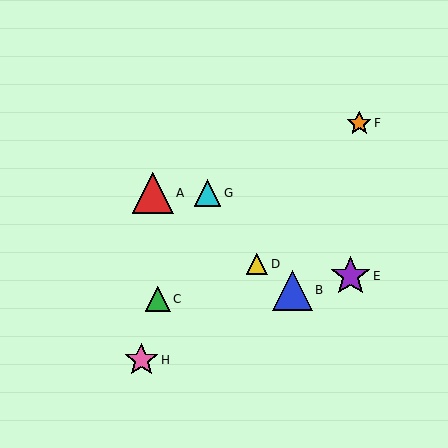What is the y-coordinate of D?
Object D is at y≈264.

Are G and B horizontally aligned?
No, G is at y≈193 and B is at y≈290.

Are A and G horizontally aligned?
Yes, both are at y≈193.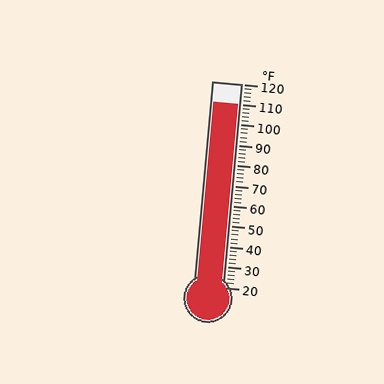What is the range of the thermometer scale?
The thermometer scale ranges from 20°F to 120°F.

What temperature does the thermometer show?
The thermometer shows approximately 110°F.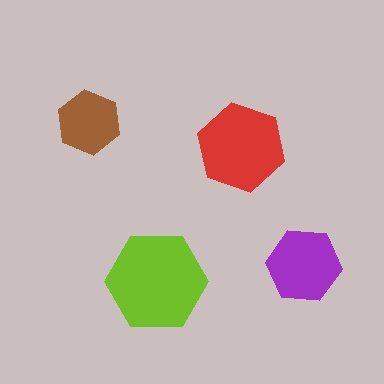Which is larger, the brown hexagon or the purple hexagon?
The purple one.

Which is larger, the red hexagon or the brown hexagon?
The red one.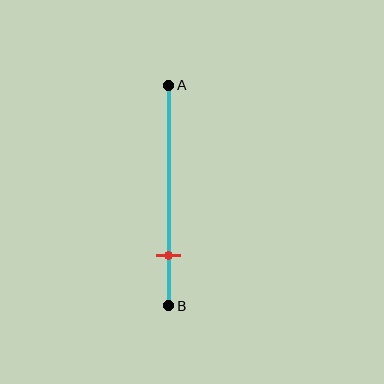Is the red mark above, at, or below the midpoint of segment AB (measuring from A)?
The red mark is below the midpoint of segment AB.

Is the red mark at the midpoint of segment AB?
No, the mark is at about 75% from A, not at the 50% midpoint.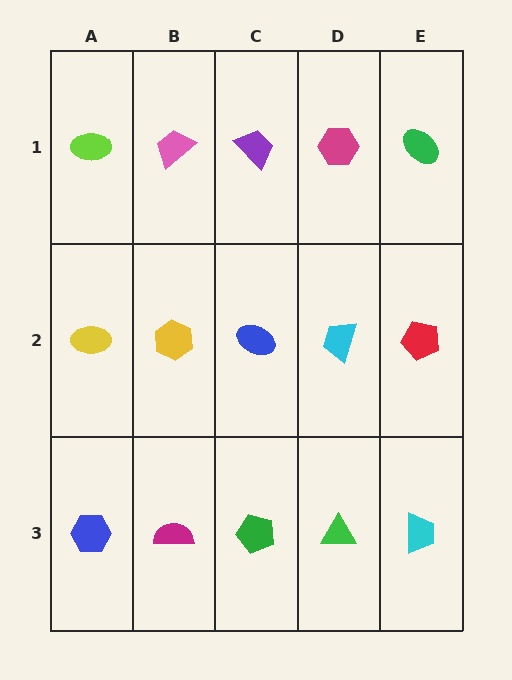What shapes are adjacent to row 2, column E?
A green ellipse (row 1, column E), a cyan trapezoid (row 3, column E), a cyan trapezoid (row 2, column D).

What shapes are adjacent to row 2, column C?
A purple trapezoid (row 1, column C), a green pentagon (row 3, column C), a yellow hexagon (row 2, column B), a cyan trapezoid (row 2, column D).